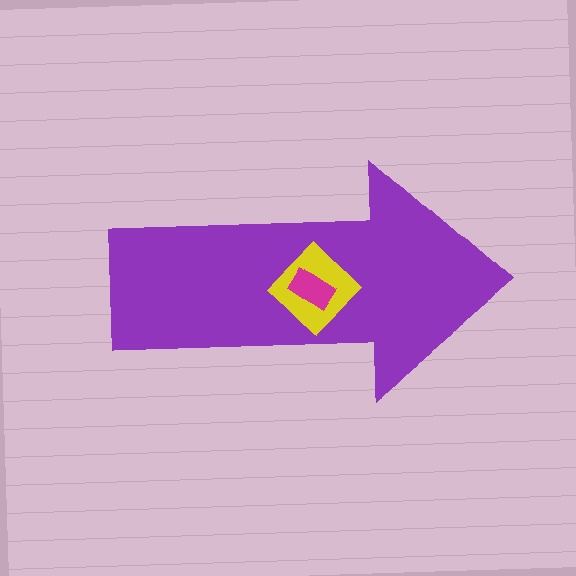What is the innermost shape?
The magenta rectangle.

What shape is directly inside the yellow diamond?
The magenta rectangle.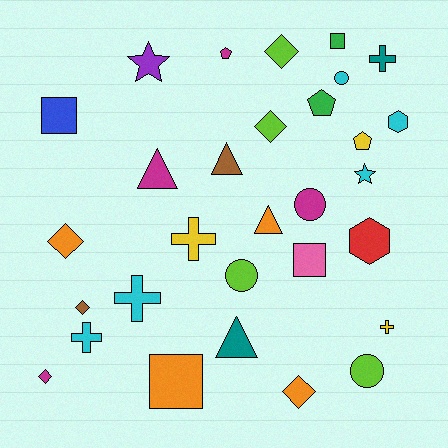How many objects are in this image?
There are 30 objects.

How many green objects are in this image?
There are 2 green objects.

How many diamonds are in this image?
There are 6 diamonds.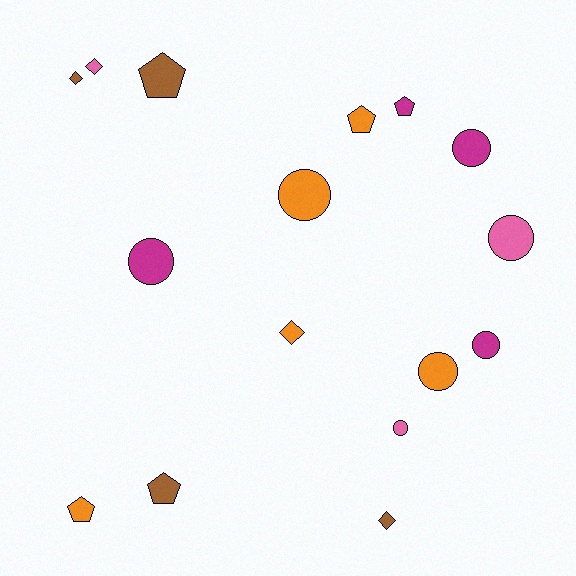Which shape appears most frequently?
Circle, with 7 objects.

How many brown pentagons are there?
There are 2 brown pentagons.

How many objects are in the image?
There are 16 objects.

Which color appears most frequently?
Orange, with 5 objects.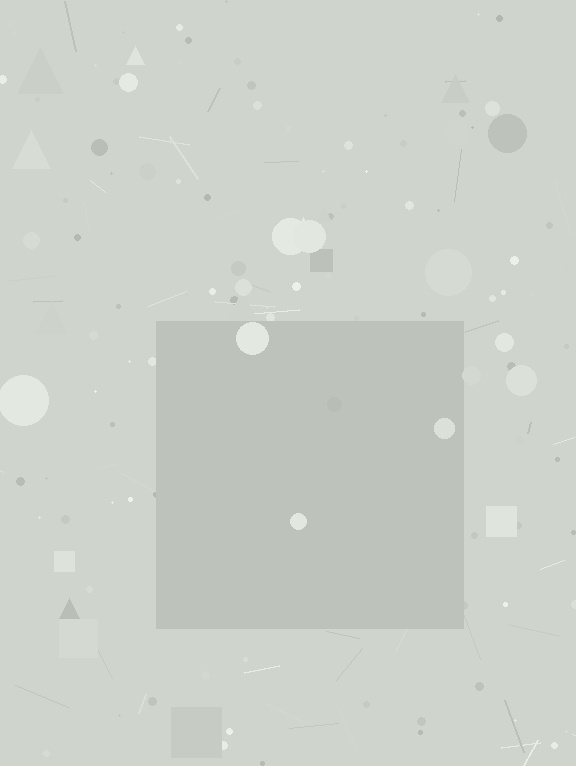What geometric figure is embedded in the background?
A square is embedded in the background.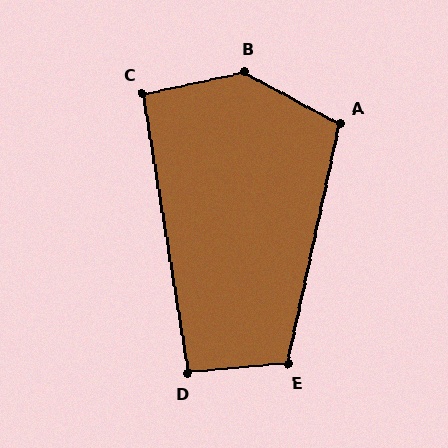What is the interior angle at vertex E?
Approximately 108 degrees (obtuse).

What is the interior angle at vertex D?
Approximately 94 degrees (approximately right).